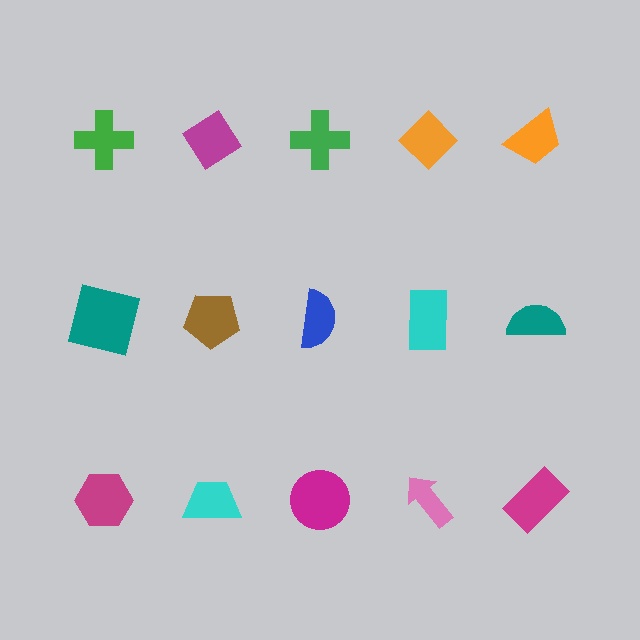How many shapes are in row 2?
5 shapes.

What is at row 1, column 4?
An orange diamond.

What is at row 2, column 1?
A teal square.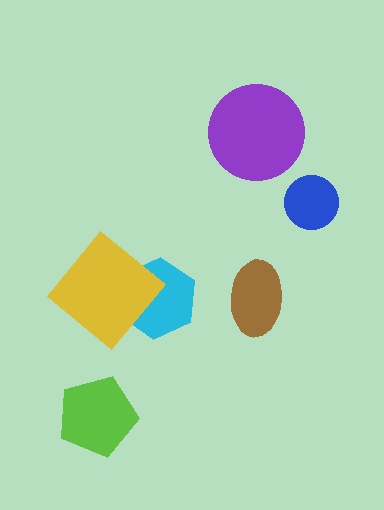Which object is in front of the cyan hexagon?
The yellow diamond is in front of the cyan hexagon.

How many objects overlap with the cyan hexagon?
1 object overlaps with the cyan hexagon.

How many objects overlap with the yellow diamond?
1 object overlaps with the yellow diamond.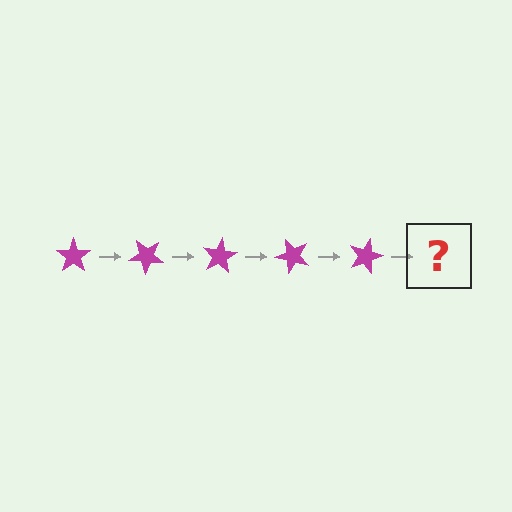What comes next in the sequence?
The next element should be a magenta star rotated 200 degrees.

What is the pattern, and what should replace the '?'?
The pattern is that the star rotates 40 degrees each step. The '?' should be a magenta star rotated 200 degrees.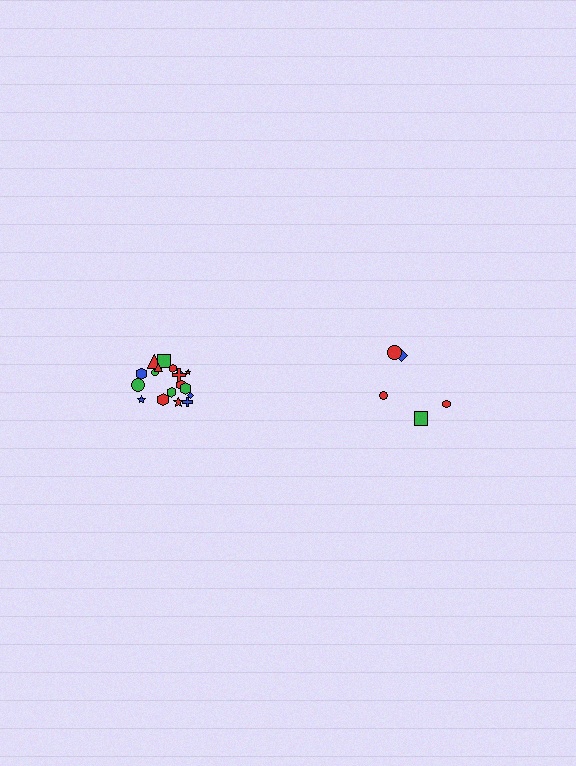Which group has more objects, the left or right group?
The left group.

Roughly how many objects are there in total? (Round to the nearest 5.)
Roughly 25 objects in total.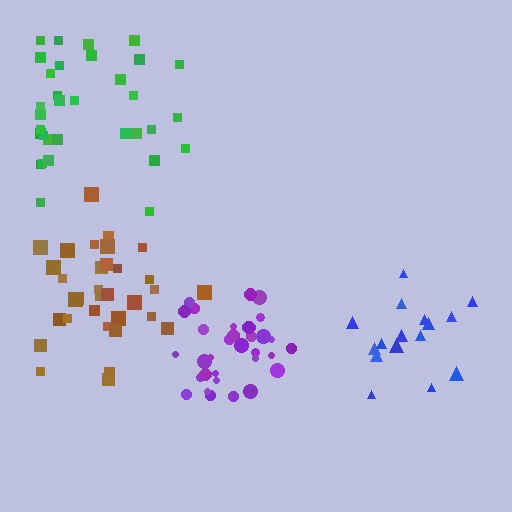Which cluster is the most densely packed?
Purple.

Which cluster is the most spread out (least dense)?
Green.